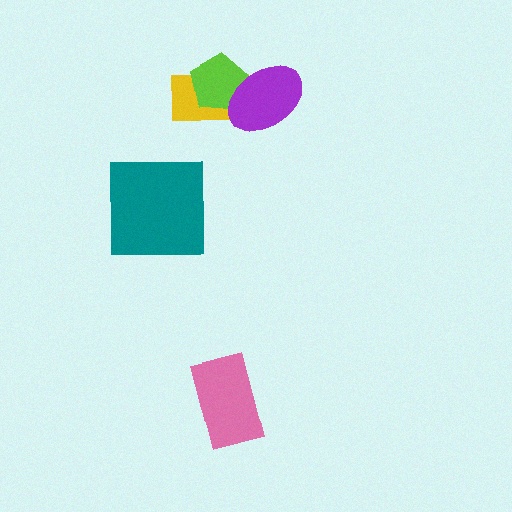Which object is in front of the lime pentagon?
The purple ellipse is in front of the lime pentagon.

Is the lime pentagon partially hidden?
Yes, it is partially covered by another shape.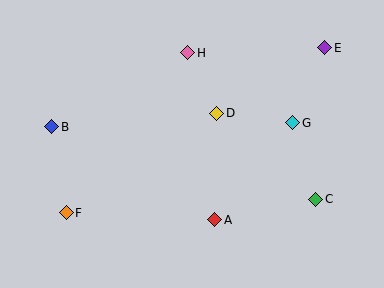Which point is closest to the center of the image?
Point D at (217, 113) is closest to the center.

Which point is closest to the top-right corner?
Point E is closest to the top-right corner.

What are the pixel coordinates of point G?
Point G is at (293, 123).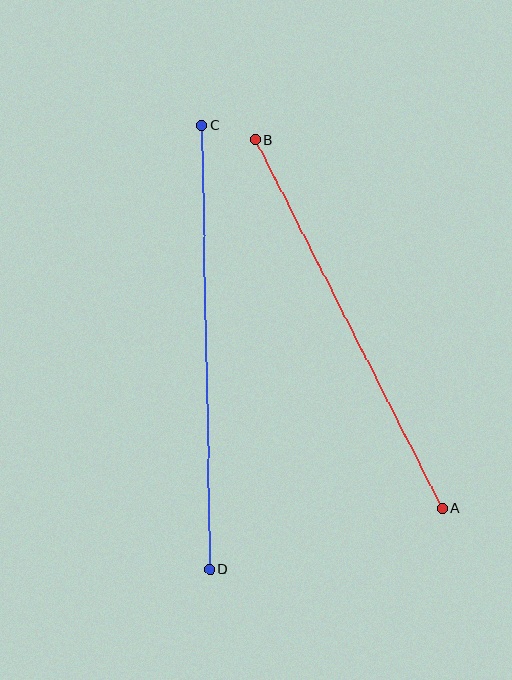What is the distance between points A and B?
The distance is approximately 414 pixels.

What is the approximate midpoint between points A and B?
The midpoint is at approximately (349, 324) pixels.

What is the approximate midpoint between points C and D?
The midpoint is at approximately (206, 348) pixels.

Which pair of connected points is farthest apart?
Points C and D are farthest apart.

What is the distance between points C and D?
The distance is approximately 444 pixels.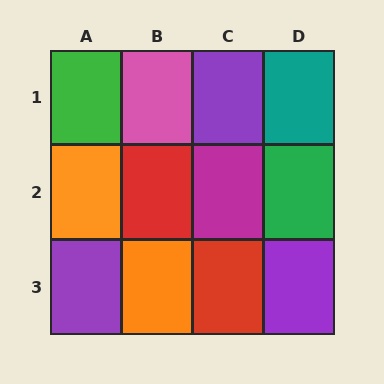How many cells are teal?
1 cell is teal.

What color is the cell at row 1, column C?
Purple.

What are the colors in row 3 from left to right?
Purple, orange, red, purple.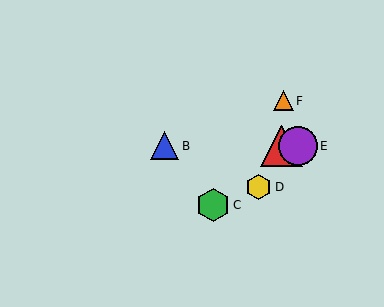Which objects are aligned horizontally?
Objects A, B, E are aligned horizontally.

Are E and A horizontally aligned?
Yes, both are at y≈146.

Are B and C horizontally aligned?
No, B is at y≈146 and C is at y≈205.